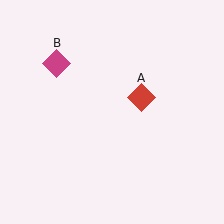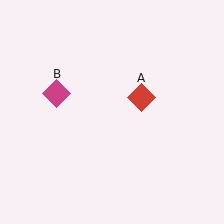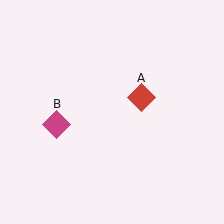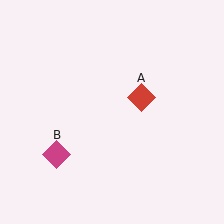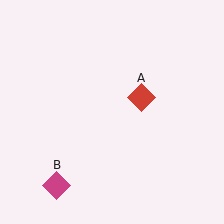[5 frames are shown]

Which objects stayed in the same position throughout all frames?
Red diamond (object A) remained stationary.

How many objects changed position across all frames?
1 object changed position: magenta diamond (object B).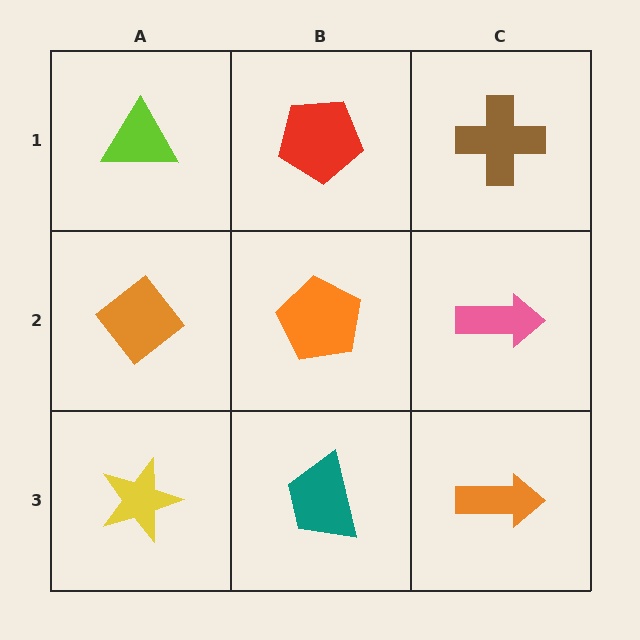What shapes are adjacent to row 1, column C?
A pink arrow (row 2, column C), a red pentagon (row 1, column B).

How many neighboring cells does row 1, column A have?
2.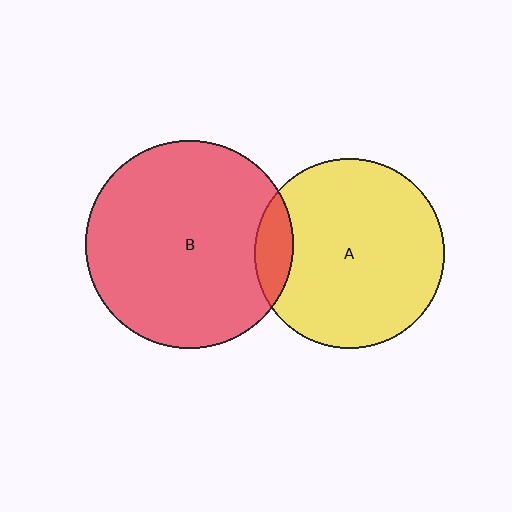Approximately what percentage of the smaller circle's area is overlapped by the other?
Approximately 10%.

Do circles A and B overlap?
Yes.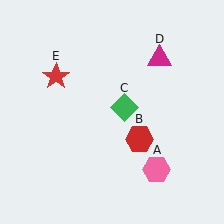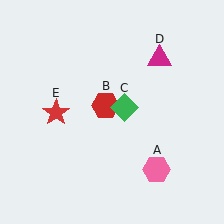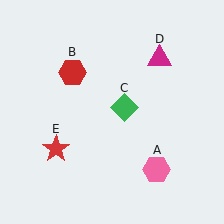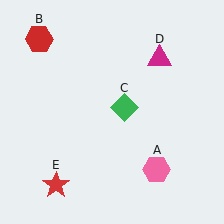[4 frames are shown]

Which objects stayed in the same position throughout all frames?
Pink hexagon (object A) and green diamond (object C) and magenta triangle (object D) remained stationary.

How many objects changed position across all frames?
2 objects changed position: red hexagon (object B), red star (object E).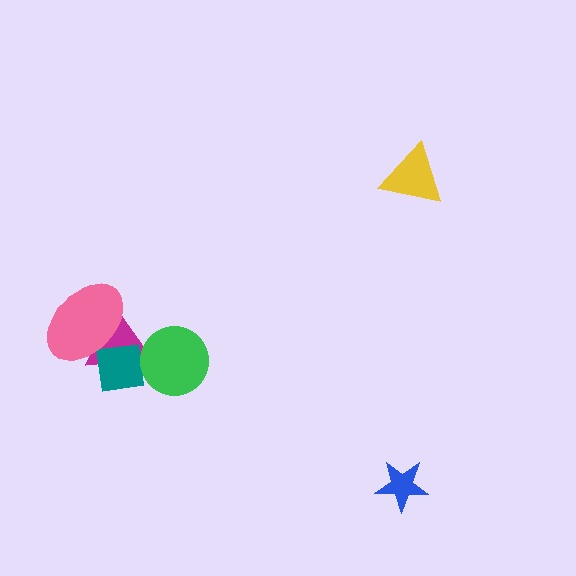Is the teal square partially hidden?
Yes, it is partially covered by another shape.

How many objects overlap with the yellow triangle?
0 objects overlap with the yellow triangle.